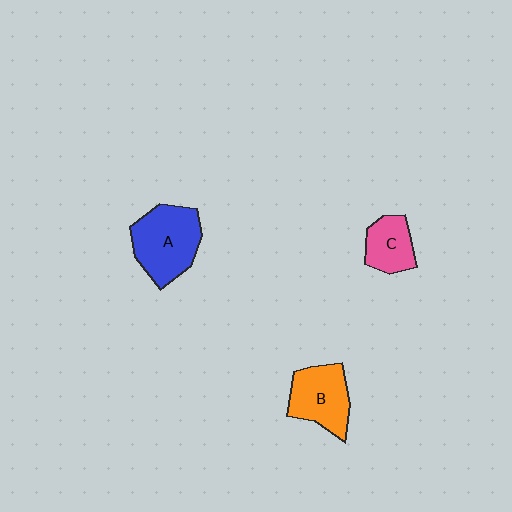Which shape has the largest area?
Shape A (blue).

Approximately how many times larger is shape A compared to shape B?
Approximately 1.3 times.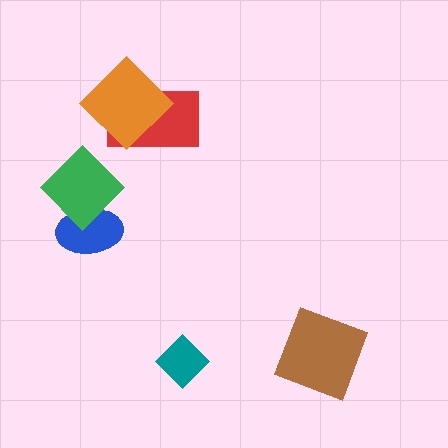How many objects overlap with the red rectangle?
1 object overlaps with the red rectangle.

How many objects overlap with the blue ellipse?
1 object overlaps with the blue ellipse.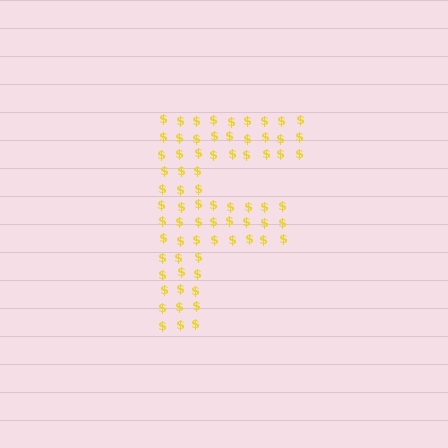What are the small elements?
The small elements are dollar signs.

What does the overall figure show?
The overall figure shows the letter F.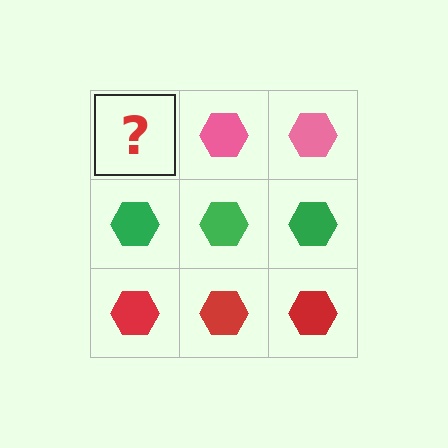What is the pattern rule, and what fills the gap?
The rule is that each row has a consistent color. The gap should be filled with a pink hexagon.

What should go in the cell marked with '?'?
The missing cell should contain a pink hexagon.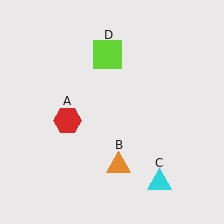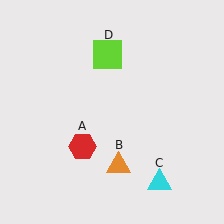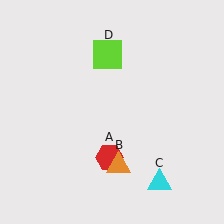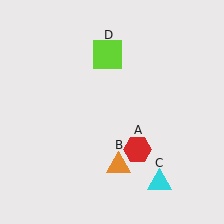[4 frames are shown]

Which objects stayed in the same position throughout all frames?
Orange triangle (object B) and cyan triangle (object C) and lime square (object D) remained stationary.